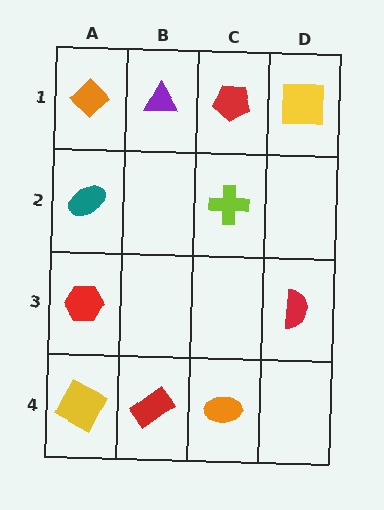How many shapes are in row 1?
4 shapes.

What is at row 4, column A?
A yellow square.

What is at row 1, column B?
A purple triangle.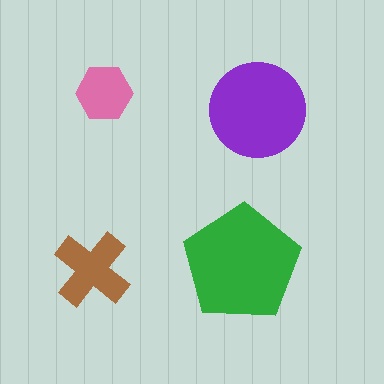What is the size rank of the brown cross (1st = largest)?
3rd.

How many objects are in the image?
There are 4 objects in the image.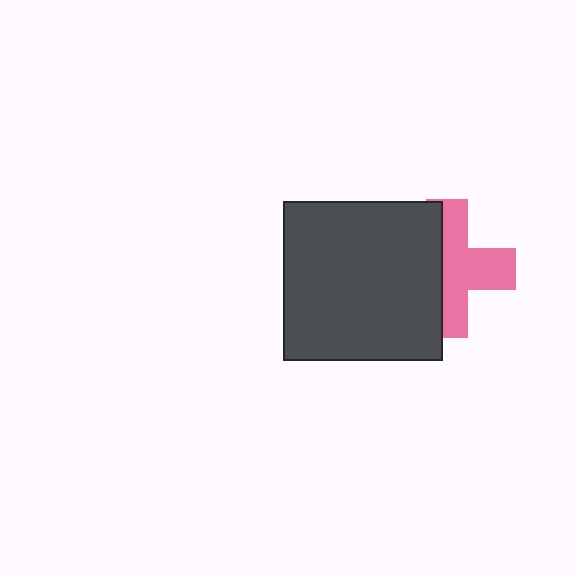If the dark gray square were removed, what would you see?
You would see the complete pink cross.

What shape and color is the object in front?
The object in front is a dark gray square.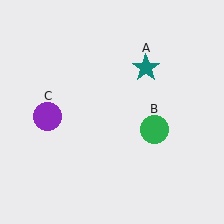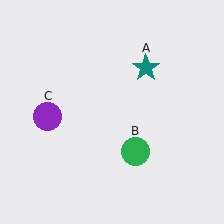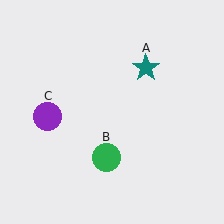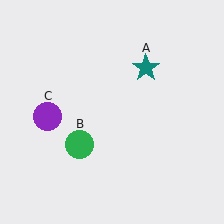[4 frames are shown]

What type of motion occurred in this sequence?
The green circle (object B) rotated clockwise around the center of the scene.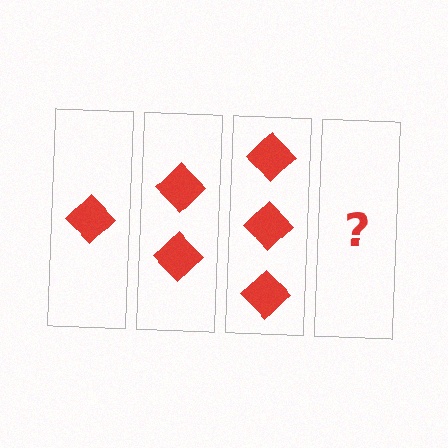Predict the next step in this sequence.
The next step is 4 diamonds.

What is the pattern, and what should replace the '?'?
The pattern is that each step adds one more diamond. The '?' should be 4 diamonds.